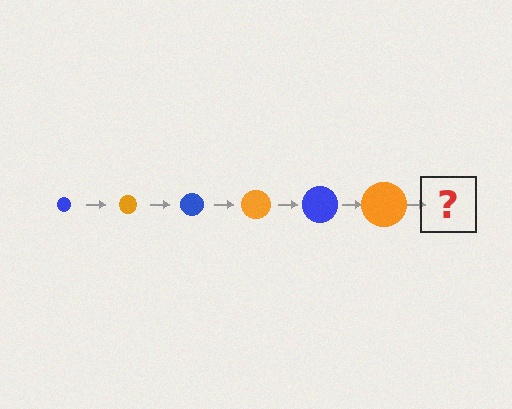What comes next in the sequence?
The next element should be a blue circle, larger than the previous one.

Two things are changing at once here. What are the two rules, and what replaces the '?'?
The two rules are that the circle grows larger each step and the color cycles through blue and orange. The '?' should be a blue circle, larger than the previous one.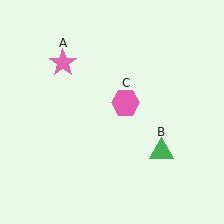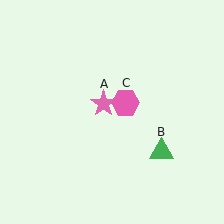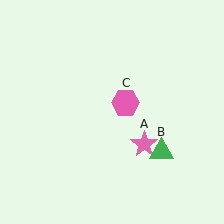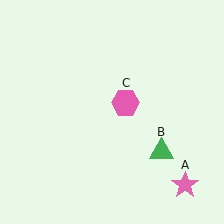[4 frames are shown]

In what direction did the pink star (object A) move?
The pink star (object A) moved down and to the right.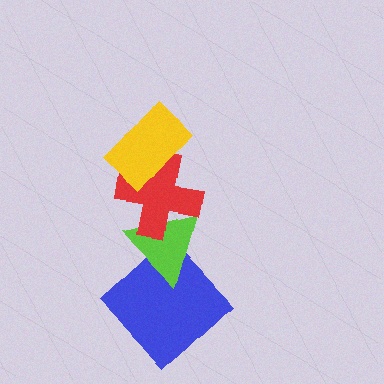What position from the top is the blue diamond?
The blue diamond is 4th from the top.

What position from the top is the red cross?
The red cross is 2nd from the top.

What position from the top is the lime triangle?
The lime triangle is 3rd from the top.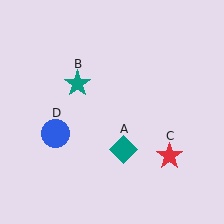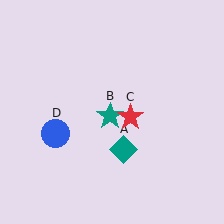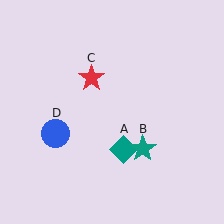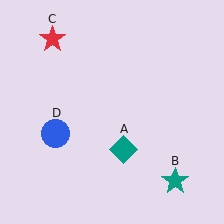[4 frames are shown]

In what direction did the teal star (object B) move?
The teal star (object B) moved down and to the right.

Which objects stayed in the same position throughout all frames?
Teal diamond (object A) and blue circle (object D) remained stationary.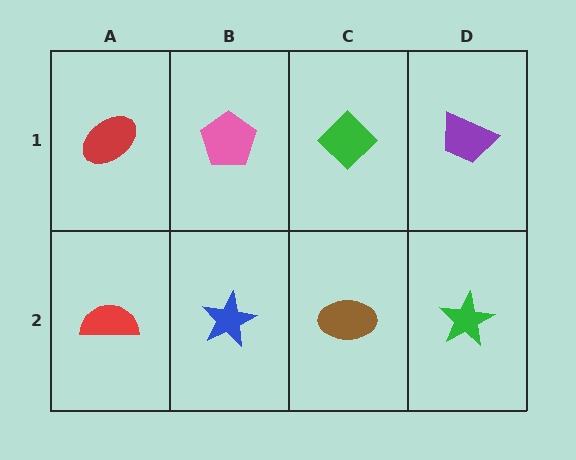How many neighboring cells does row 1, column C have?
3.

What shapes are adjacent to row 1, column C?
A brown ellipse (row 2, column C), a pink pentagon (row 1, column B), a purple trapezoid (row 1, column D).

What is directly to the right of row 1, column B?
A green diamond.